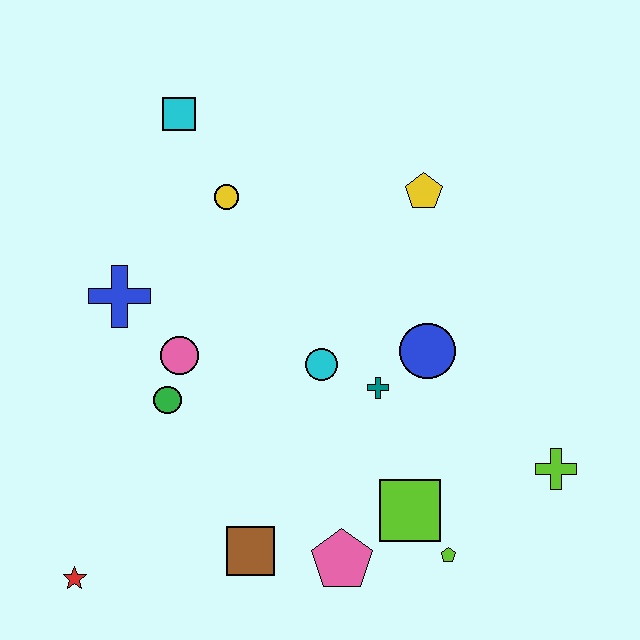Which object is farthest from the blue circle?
The red star is farthest from the blue circle.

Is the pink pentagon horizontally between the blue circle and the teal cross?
No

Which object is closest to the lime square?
The lime pentagon is closest to the lime square.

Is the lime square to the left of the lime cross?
Yes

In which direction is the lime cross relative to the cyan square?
The lime cross is to the right of the cyan square.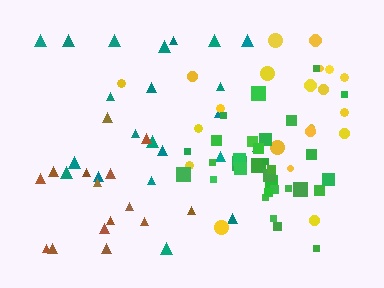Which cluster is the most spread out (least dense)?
Yellow.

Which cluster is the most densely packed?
Green.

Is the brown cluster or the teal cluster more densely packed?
Brown.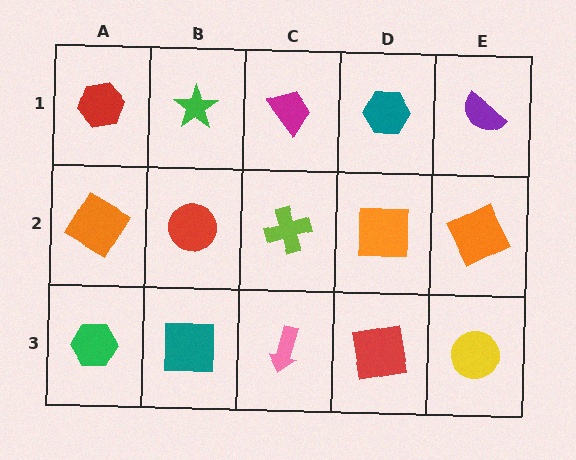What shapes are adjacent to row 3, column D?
An orange square (row 2, column D), a pink arrow (row 3, column C), a yellow circle (row 3, column E).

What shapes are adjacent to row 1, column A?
An orange diamond (row 2, column A), a green star (row 1, column B).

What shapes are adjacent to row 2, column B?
A green star (row 1, column B), a teal square (row 3, column B), an orange diamond (row 2, column A), a lime cross (row 2, column C).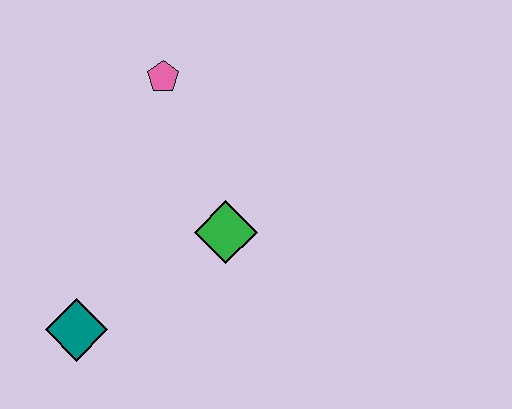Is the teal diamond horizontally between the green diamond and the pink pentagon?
No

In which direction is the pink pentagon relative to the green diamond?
The pink pentagon is above the green diamond.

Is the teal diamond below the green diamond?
Yes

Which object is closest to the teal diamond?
The green diamond is closest to the teal diamond.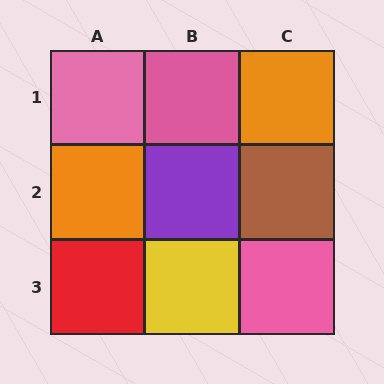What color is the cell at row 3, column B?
Yellow.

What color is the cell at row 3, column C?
Pink.